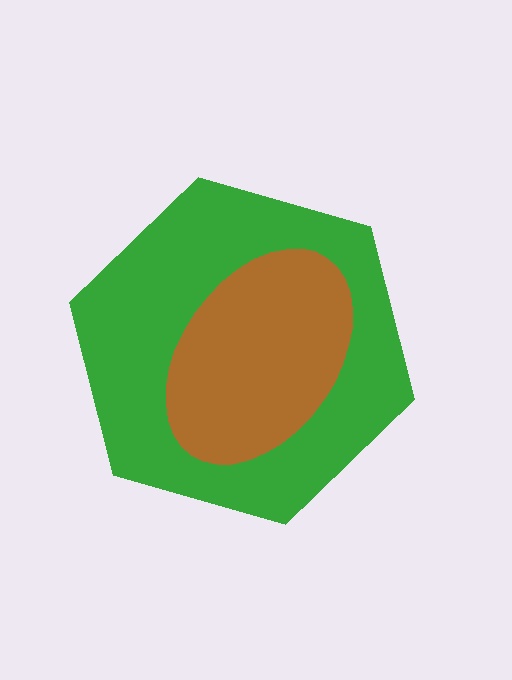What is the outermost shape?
The green hexagon.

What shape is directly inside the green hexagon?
The brown ellipse.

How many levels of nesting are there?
2.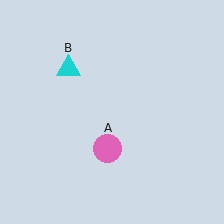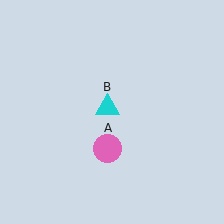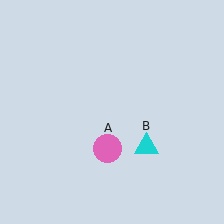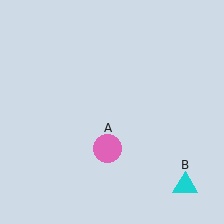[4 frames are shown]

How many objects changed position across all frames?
1 object changed position: cyan triangle (object B).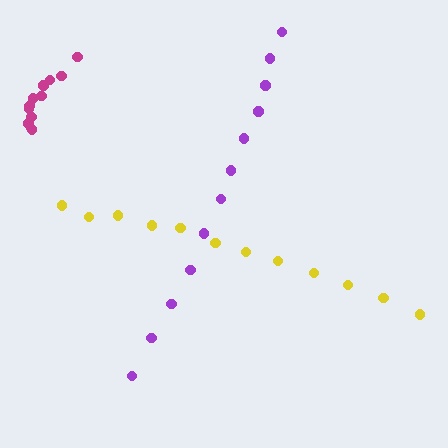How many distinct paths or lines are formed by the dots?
There are 3 distinct paths.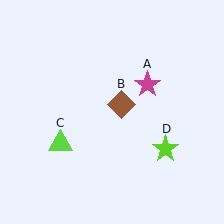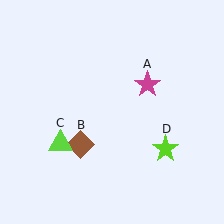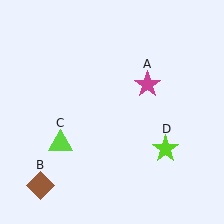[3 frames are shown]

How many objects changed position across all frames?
1 object changed position: brown diamond (object B).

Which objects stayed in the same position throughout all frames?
Magenta star (object A) and lime triangle (object C) and lime star (object D) remained stationary.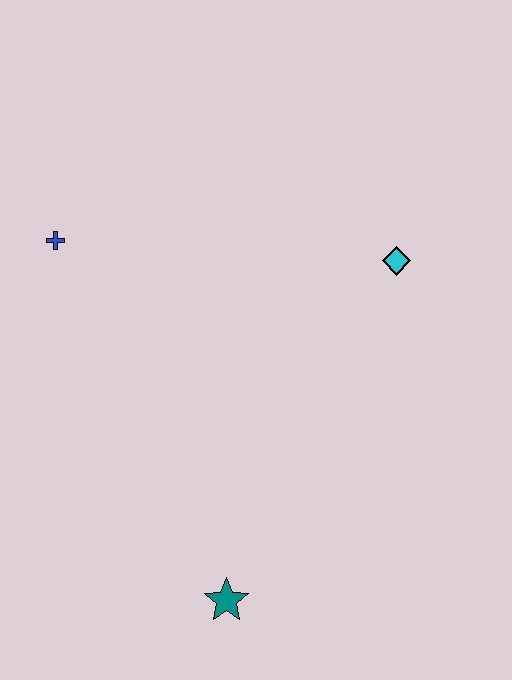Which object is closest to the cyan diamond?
The blue cross is closest to the cyan diamond.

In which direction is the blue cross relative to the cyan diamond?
The blue cross is to the left of the cyan diamond.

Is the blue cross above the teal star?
Yes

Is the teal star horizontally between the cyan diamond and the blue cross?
Yes